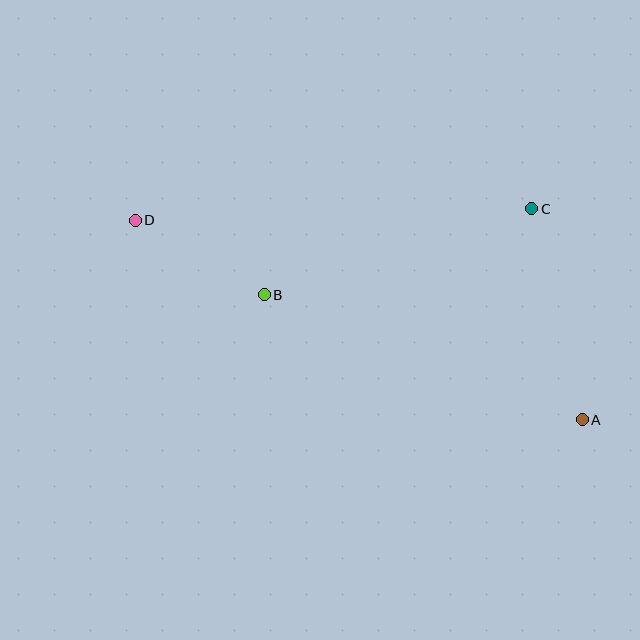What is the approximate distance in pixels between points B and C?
The distance between B and C is approximately 281 pixels.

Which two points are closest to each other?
Points B and D are closest to each other.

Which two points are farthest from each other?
Points A and D are farthest from each other.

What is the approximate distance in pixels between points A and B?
The distance between A and B is approximately 341 pixels.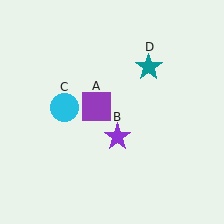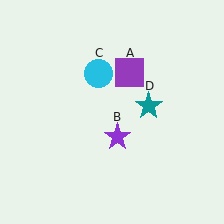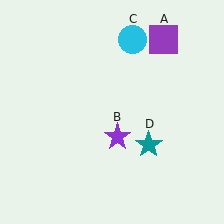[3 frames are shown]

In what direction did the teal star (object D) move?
The teal star (object D) moved down.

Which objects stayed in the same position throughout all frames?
Purple star (object B) remained stationary.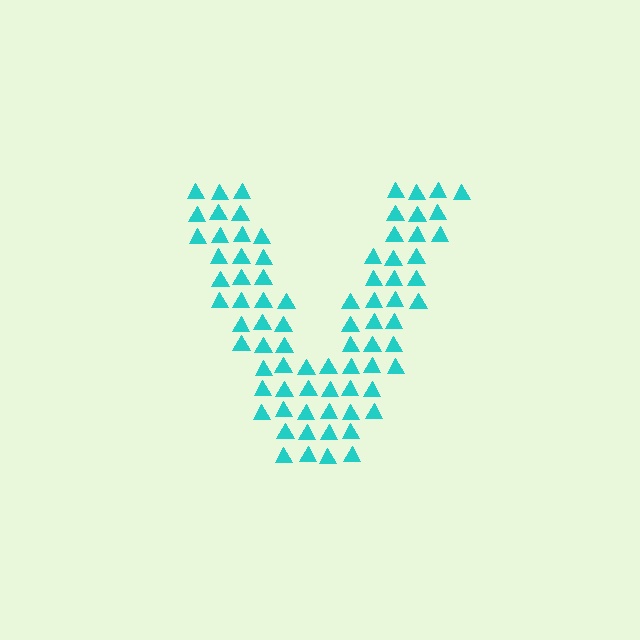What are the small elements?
The small elements are triangles.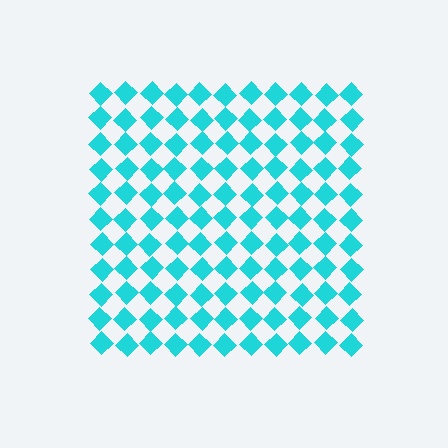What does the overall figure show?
The overall figure shows a square.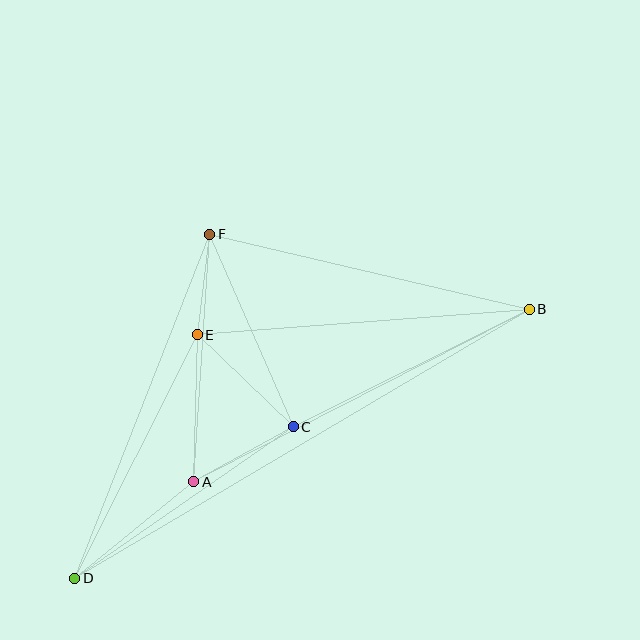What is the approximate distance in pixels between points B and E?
The distance between B and E is approximately 333 pixels.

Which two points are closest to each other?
Points E and F are closest to each other.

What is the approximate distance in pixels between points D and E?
The distance between D and E is approximately 272 pixels.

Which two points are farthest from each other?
Points B and D are farthest from each other.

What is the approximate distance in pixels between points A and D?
The distance between A and D is approximately 153 pixels.